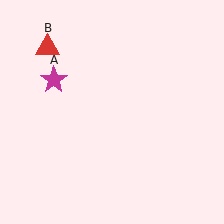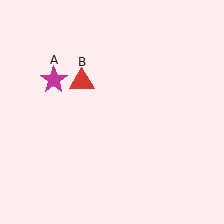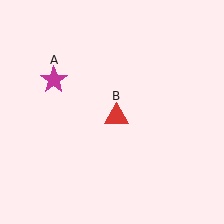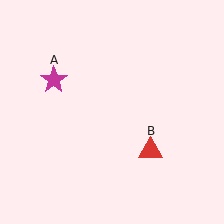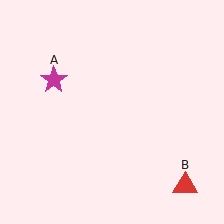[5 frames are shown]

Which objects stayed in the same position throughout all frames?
Magenta star (object A) remained stationary.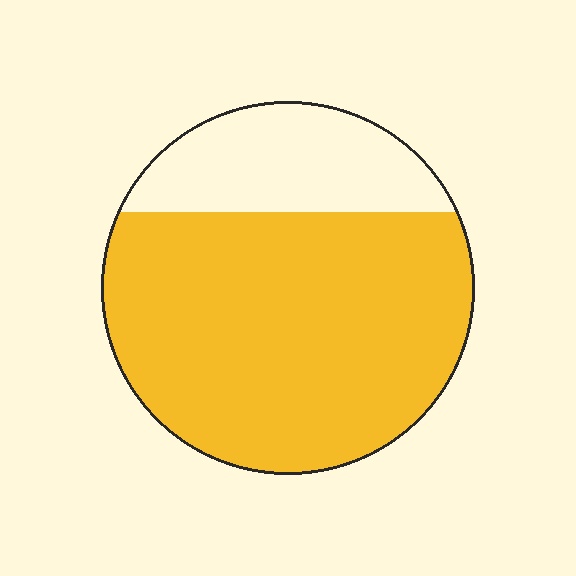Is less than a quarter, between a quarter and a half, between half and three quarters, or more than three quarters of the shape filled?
More than three quarters.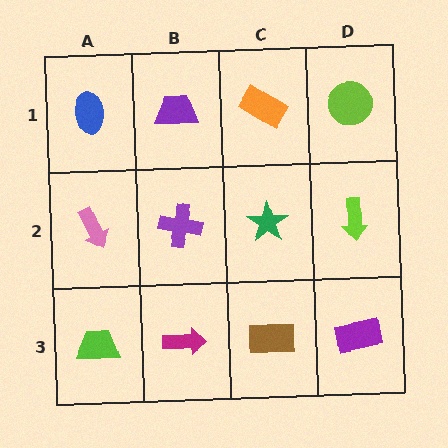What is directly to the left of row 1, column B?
A blue ellipse.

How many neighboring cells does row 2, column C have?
4.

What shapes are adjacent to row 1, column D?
A lime arrow (row 2, column D), an orange rectangle (row 1, column C).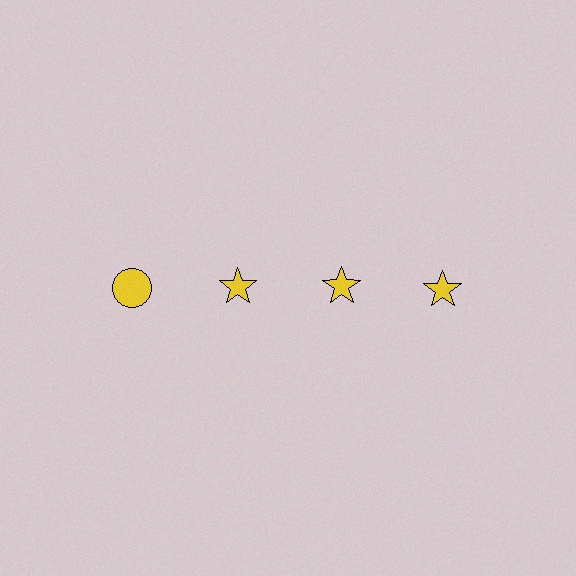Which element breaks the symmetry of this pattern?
The yellow circle in the top row, leftmost column breaks the symmetry. All other shapes are yellow stars.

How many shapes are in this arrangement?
There are 4 shapes arranged in a grid pattern.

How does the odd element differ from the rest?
It has a different shape: circle instead of star.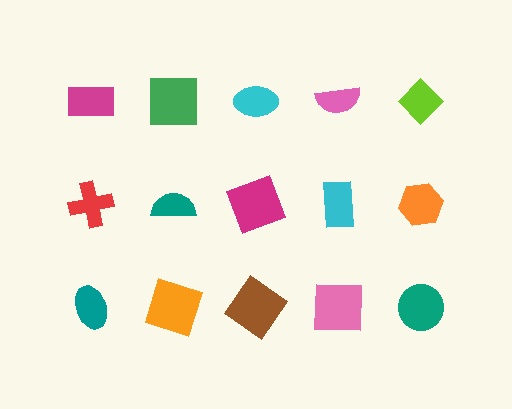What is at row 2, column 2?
A teal semicircle.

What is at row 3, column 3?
A brown diamond.